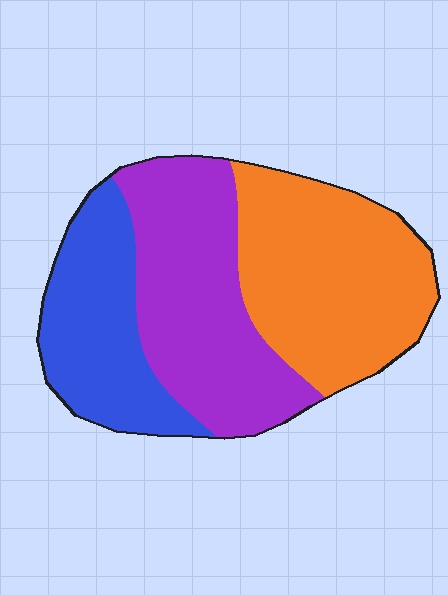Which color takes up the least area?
Blue, at roughly 25%.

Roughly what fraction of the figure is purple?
Purple covers 36% of the figure.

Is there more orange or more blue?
Orange.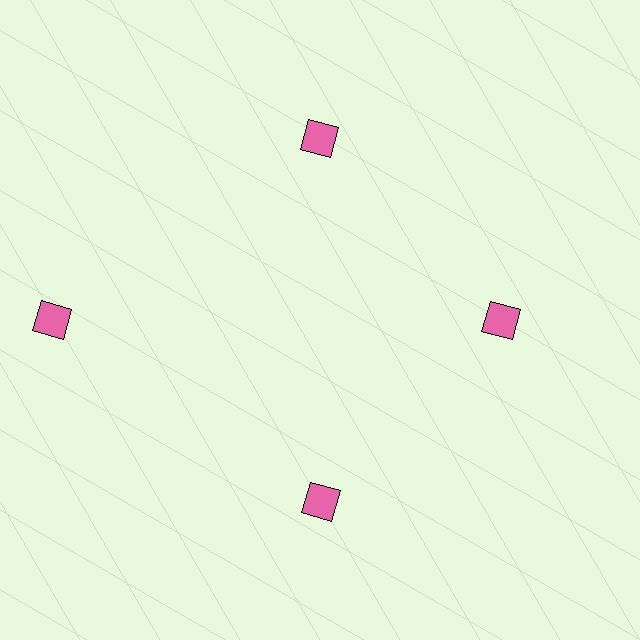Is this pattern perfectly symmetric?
No. The 4 pink diamonds are arranged in a ring, but one element near the 9 o'clock position is pushed outward from the center, breaking the 4-fold rotational symmetry.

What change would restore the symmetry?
The symmetry would be restored by moving it inward, back onto the ring so that all 4 diamonds sit at equal angles and equal distance from the center.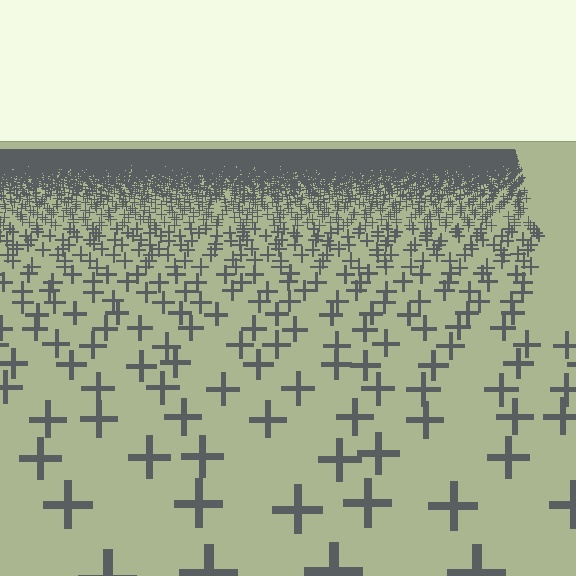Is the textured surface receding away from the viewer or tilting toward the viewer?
The surface is receding away from the viewer. Texture elements get smaller and denser toward the top.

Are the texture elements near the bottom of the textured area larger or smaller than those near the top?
Larger. Near the bottom, elements are closer to the viewer and appear at a bigger on-screen size.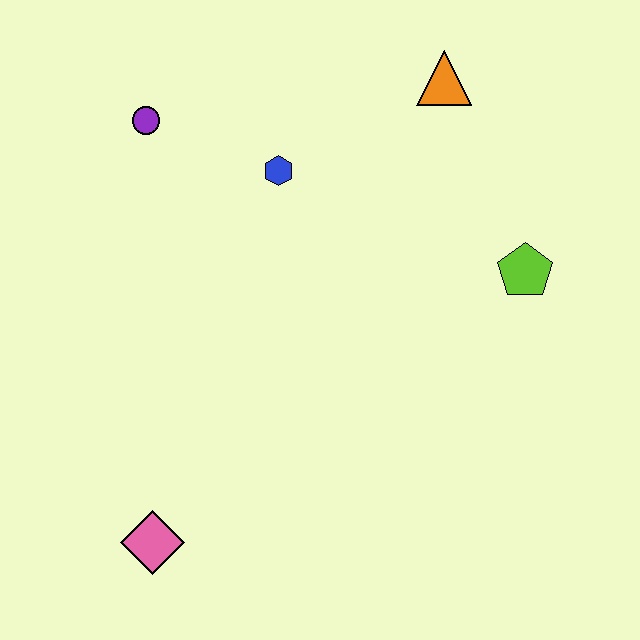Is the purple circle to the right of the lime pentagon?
No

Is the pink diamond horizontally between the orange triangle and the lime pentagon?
No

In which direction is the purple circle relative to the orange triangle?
The purple circle is to the left of the orange triangle.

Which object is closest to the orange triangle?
The blue hexagon is closest to the orange triangle.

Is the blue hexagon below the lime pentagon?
No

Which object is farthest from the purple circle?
The pink diamond is farthest from the purple circle.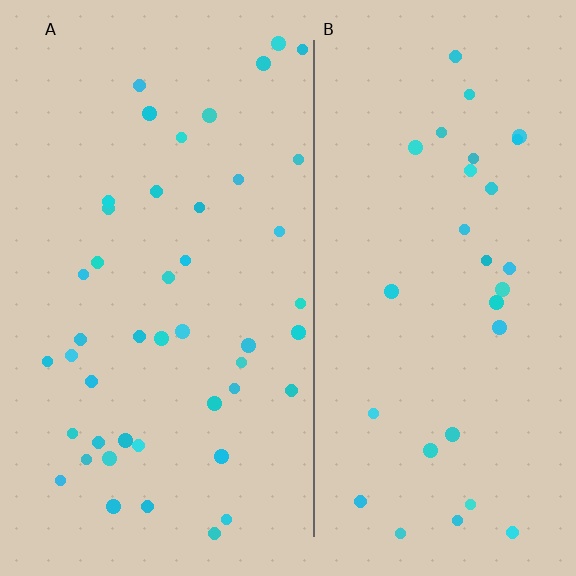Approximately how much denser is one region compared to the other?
Approximately 1.5× — region A over region B.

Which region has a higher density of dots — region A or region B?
A (the left).